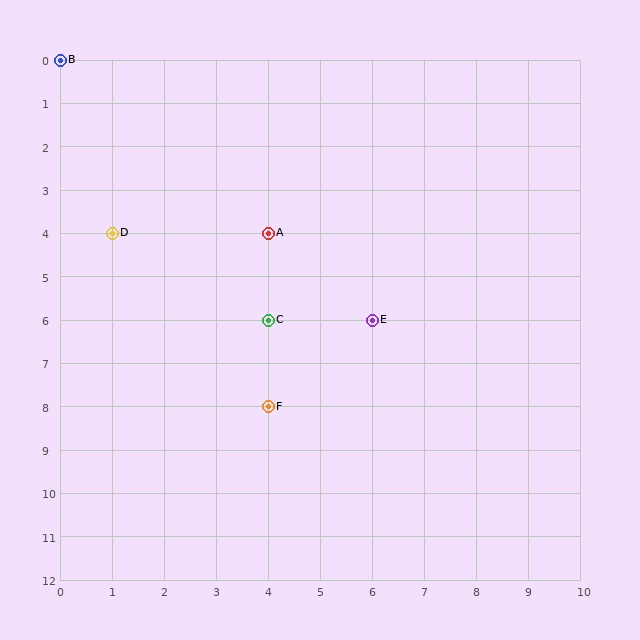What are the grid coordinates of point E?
Point E is at grid coordinates (6, 6).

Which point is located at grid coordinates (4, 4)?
Point A is at (4, 4).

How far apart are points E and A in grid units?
Points E and A are 2 columns and 2 rows apart (about 2.8 grid units diagonally).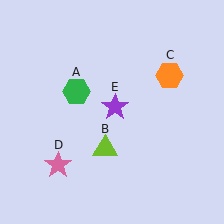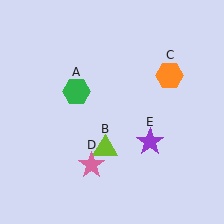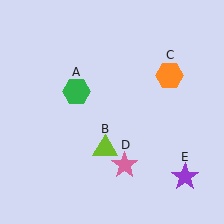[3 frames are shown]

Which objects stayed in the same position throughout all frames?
Green hexagon (object A) and lime triangle (object B) and orange hexagon (object C) remained stationary.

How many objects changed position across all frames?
2 objects changed position: pink star (object D), purple star (object E).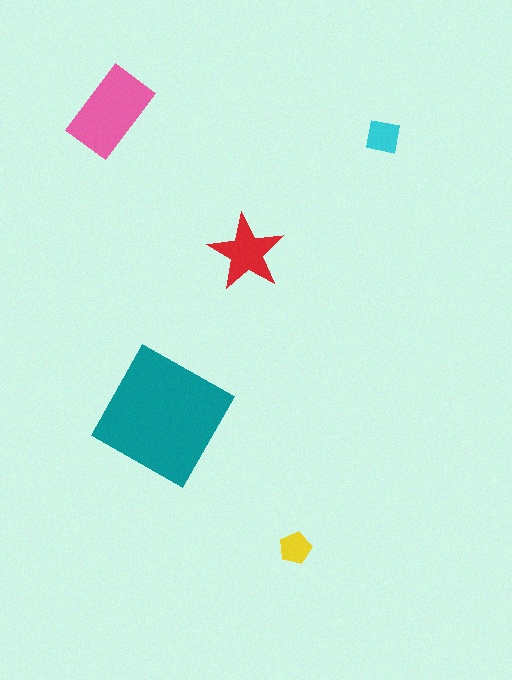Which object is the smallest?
The yellow pentagon.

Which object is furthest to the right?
The cyan square is rightmost.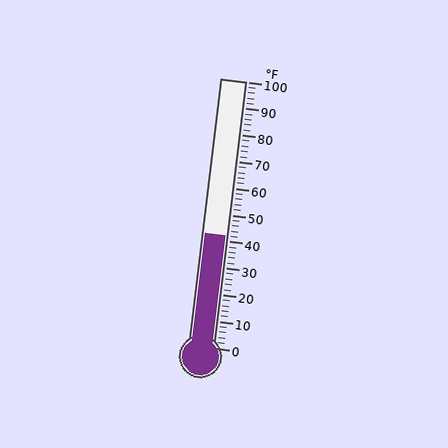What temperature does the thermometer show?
The thermometer shows approximately 42°F.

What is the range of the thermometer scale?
The thermometer scale ranges from 0°F to 100°F.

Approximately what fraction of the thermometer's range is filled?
The thermometer is filled to approximately 40% of its range.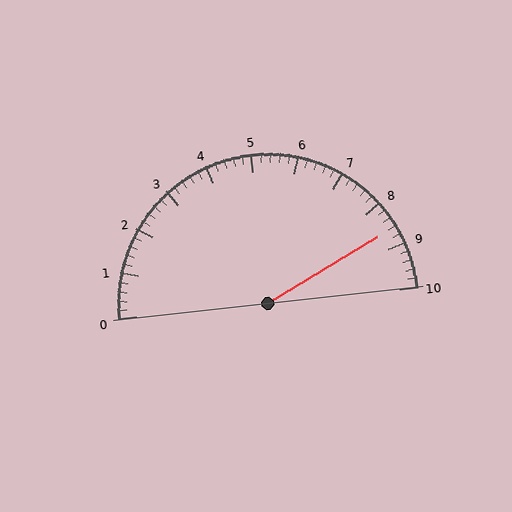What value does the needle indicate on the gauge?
The needle indicates approximately 8.6.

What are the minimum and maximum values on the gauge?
The gauge ranges from 0 to 10.